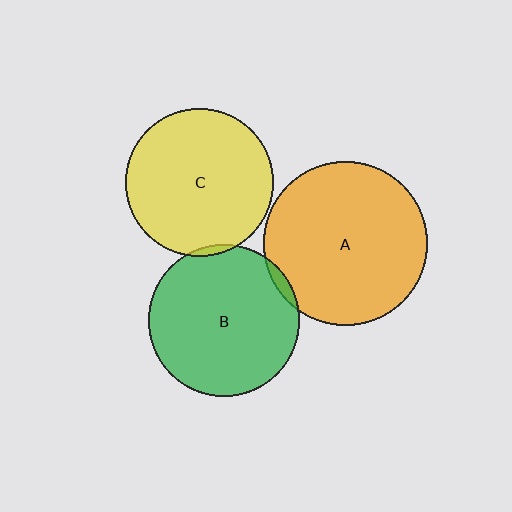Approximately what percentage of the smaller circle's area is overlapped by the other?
Approximately 5%.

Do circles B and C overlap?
Yes.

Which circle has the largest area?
Circle A (orange).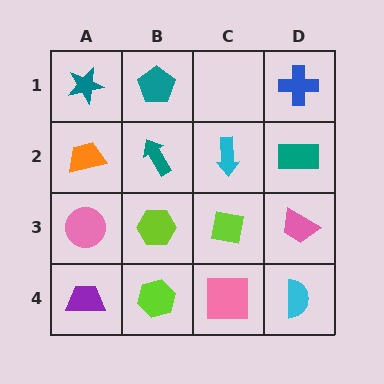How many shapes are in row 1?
3 shapes.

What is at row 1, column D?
A blue cross.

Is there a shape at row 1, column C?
No, that cell is empty.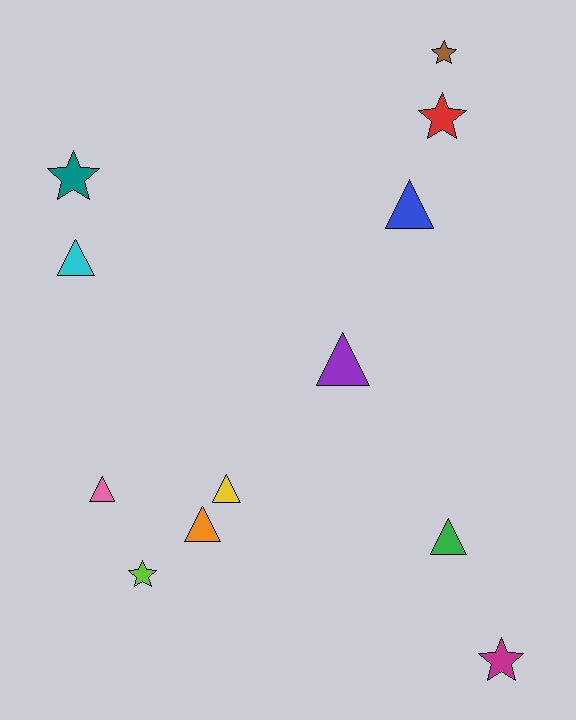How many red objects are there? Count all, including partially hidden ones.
There is 1 red object.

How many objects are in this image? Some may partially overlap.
There are 12 objects.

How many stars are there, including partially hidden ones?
There are 5 stars.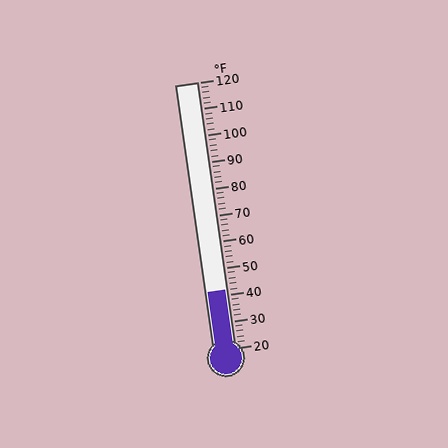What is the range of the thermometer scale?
The thermometer scale ranges from 20°F to 120°F.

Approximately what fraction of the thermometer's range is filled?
The thermometer is filled to approximately 20% of its range.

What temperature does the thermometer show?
The thermometer shows approximately 42°F.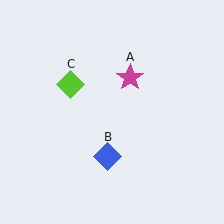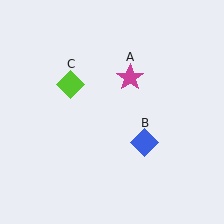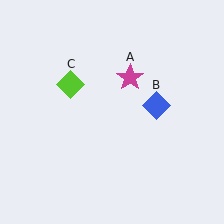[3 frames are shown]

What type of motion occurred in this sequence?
The blue diamond (object B) rotated counterclockwise around the center of the scene.